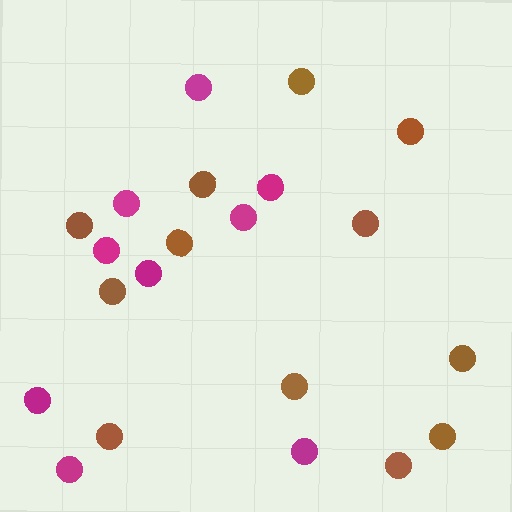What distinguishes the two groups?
There are 2 groups: one group of magenta circles (9) and one group of brown circles (12).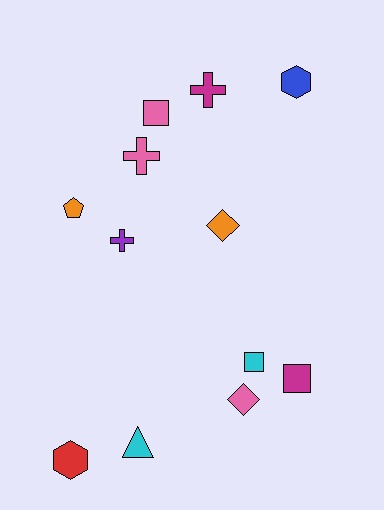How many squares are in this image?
There are 3 squares.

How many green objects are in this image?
There are no green objects.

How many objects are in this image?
There are 12 objects.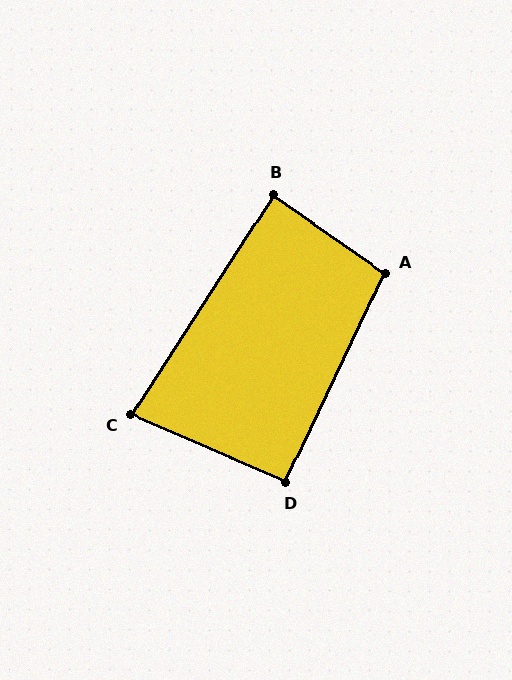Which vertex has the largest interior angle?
A, at approximately 99 degrees.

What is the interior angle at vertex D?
Approximately 92 degrees (approximately right).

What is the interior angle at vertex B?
Approximately 88 degrees (approximately right).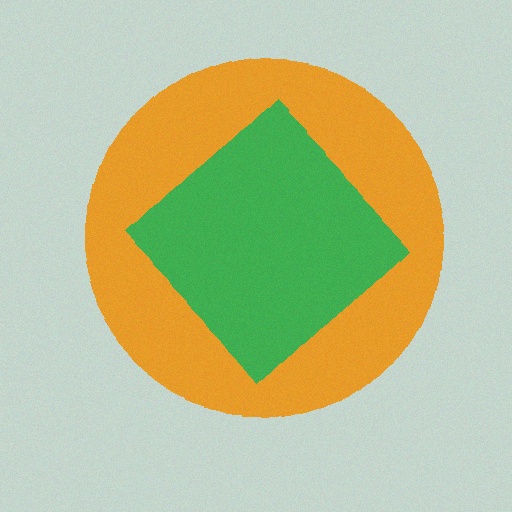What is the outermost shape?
The orange circle.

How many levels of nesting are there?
2.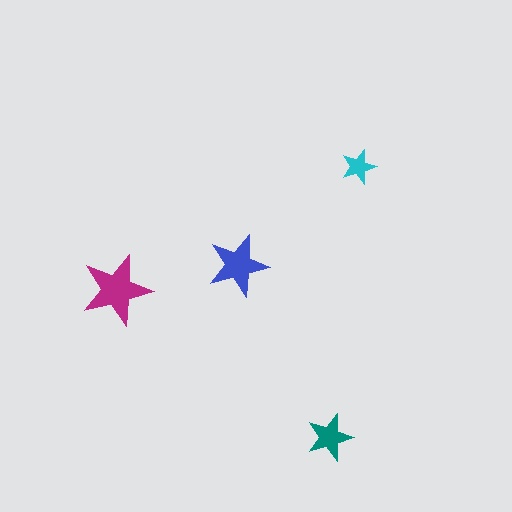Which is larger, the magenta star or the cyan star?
The magenta one.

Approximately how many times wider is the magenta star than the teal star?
About 1.5 times wider.